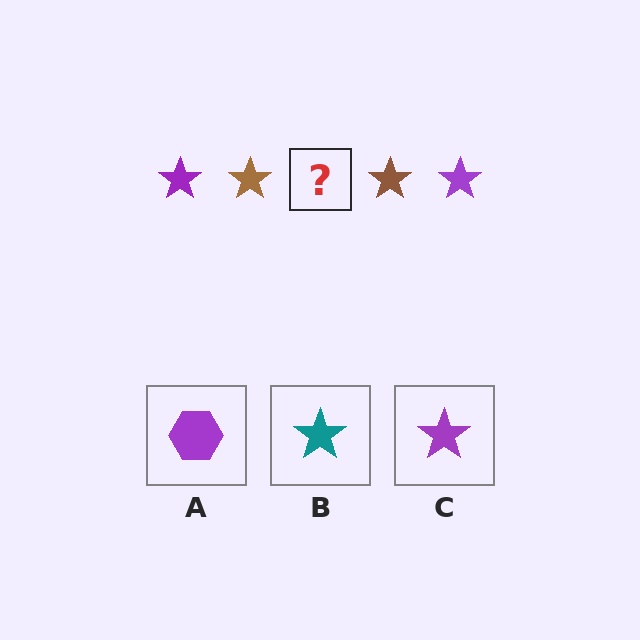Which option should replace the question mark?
Option C.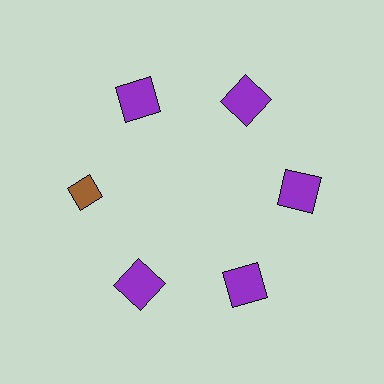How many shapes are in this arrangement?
There are 6 shapes arranged in a ring pattern.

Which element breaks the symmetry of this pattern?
The brown diamond at roughly the 9 o'clock position breaks the symmetry. All other shapes are purple squares.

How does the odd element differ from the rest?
It differs in both color (brown instead of purple) and shape (diamond instead of square).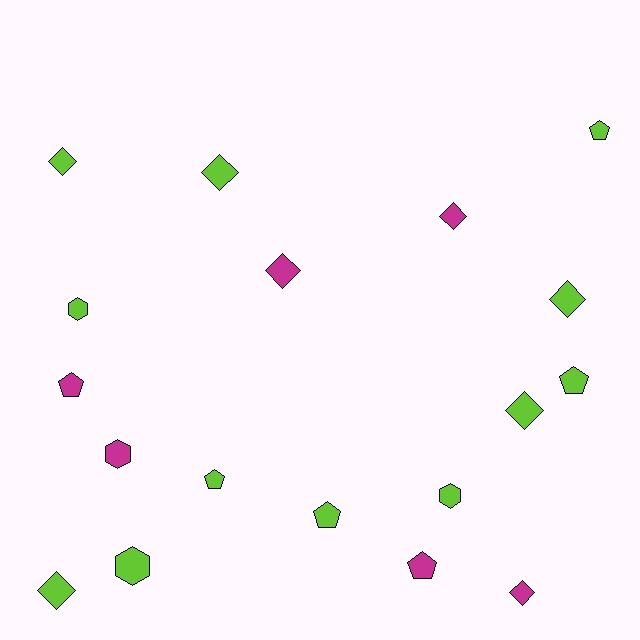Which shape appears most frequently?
Diamond, with 8 objects.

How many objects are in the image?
There are 18 objects.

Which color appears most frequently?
Lime, with 12 objects.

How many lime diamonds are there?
There are 5 lime diamonds.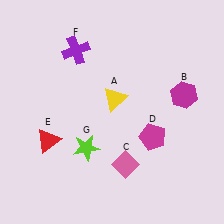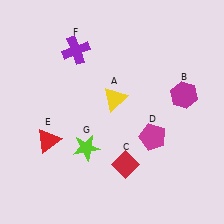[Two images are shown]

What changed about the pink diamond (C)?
In Image 1, C is pink. In Image 2, it changed to red.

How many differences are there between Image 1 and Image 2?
There is 1 difference between the two images.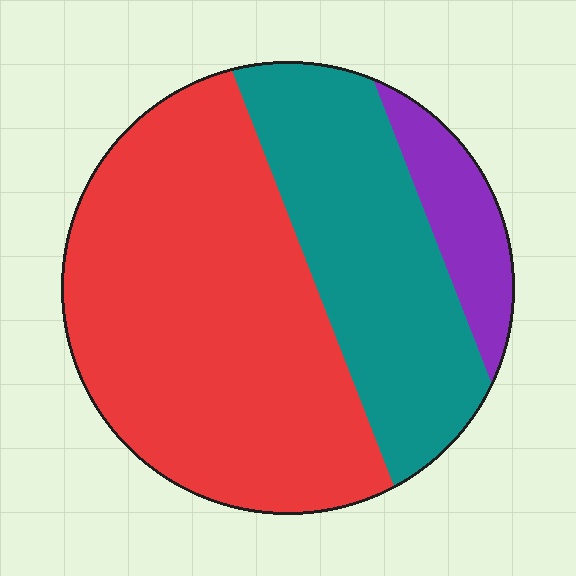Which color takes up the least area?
Purple, at roughly 10%.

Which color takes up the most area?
Red, at roughly 60%.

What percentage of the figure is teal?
Teal covers 32% of the figure.